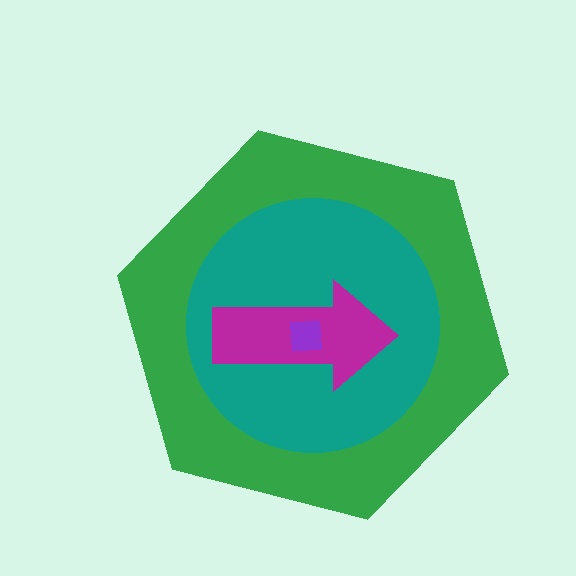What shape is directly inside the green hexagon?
The teal circle.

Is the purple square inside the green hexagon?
Yes.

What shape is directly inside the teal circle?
The magenta arrow.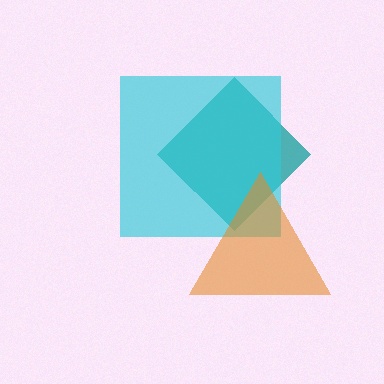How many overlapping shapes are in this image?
There are 3 overlapping shapes in the image.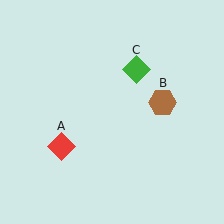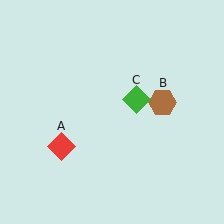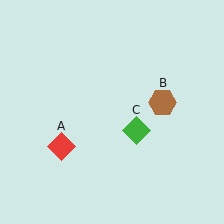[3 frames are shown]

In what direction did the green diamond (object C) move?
The green diamond (object C) moved down.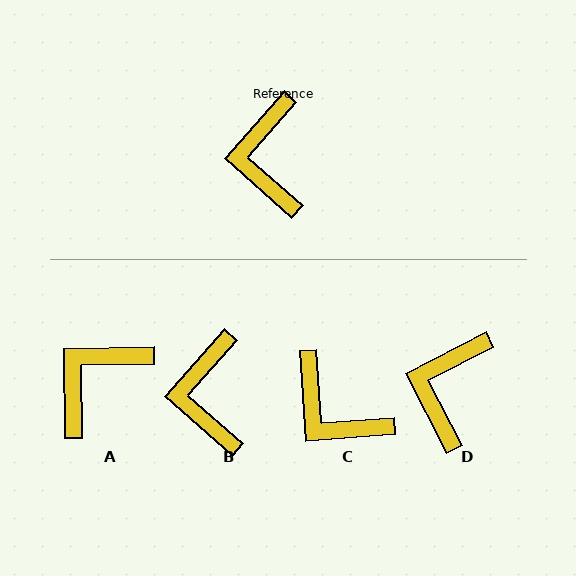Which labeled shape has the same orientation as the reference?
B.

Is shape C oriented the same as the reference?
No, it is off by about 46 degrees.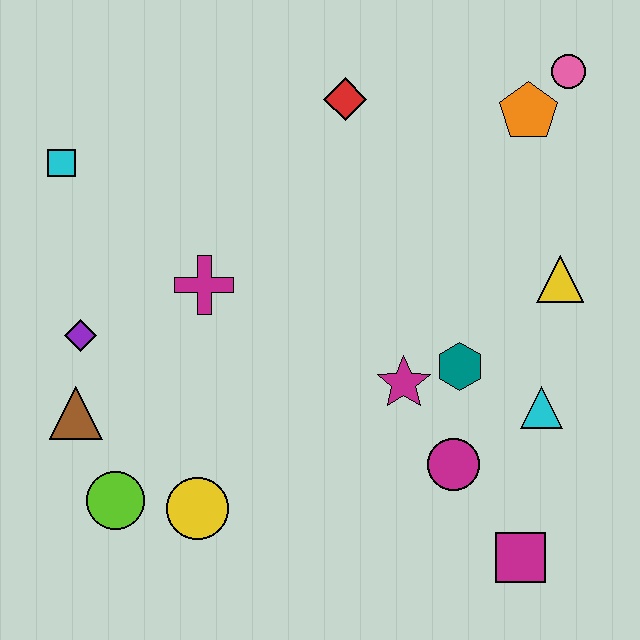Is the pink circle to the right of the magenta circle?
Yes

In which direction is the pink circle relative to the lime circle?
The pink circle is to the right of the lime circle.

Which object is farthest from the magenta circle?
The cyan square is farthest from the magenta circle.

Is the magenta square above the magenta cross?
No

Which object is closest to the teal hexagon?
The magenta star is closest to the teal hexagon.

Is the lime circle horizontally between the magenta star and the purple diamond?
Yes